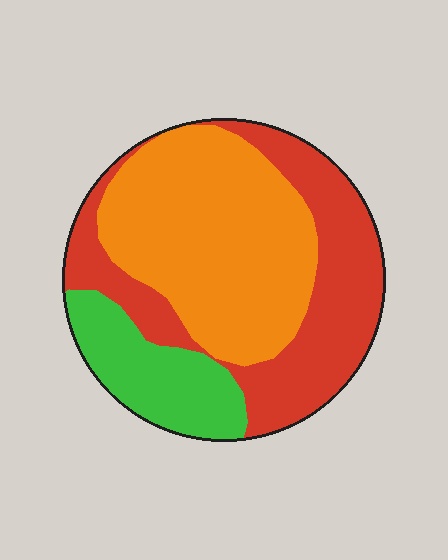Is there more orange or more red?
Orange.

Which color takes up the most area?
Orange, at roughly 45%.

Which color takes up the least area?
Green, at roughly 20%.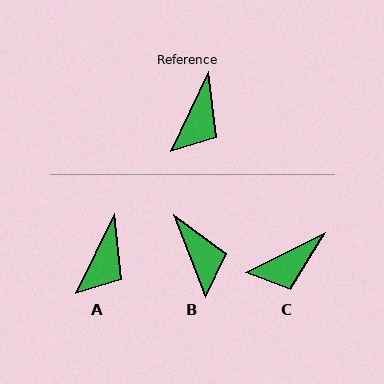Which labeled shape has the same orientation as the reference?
A.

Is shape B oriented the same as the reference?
No, it is off by about 47 degrees.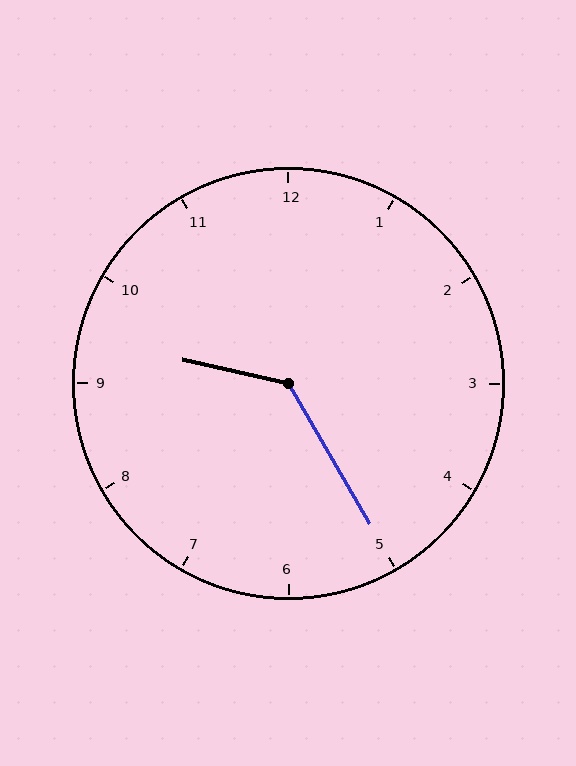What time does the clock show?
9:25.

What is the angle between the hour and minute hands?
Approximately 132 degrees.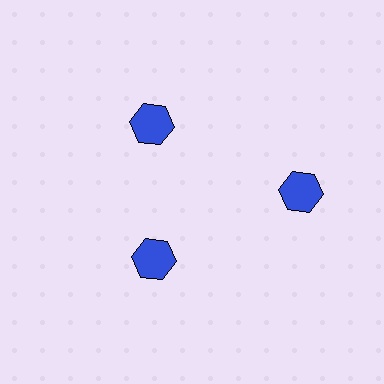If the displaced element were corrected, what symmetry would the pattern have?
It would have 3-fold rotational symmetry — the pattern would map onto itself every 120 degrees.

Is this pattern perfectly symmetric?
No. The 3 blue hexagons are arranged in a ring, but one element near the 3 o'clock position is pushed outward from the center, breaking the 3-fold rotational symmetry.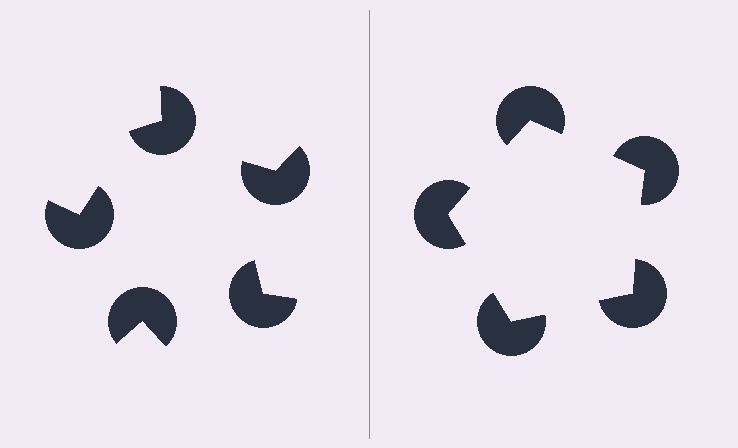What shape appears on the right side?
An illusory pentagon.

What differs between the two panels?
The pac-man discs are positioned identically on both sides; only the wedge orientations differ. On the right they align to a pentagon; on the left they are misaligned.